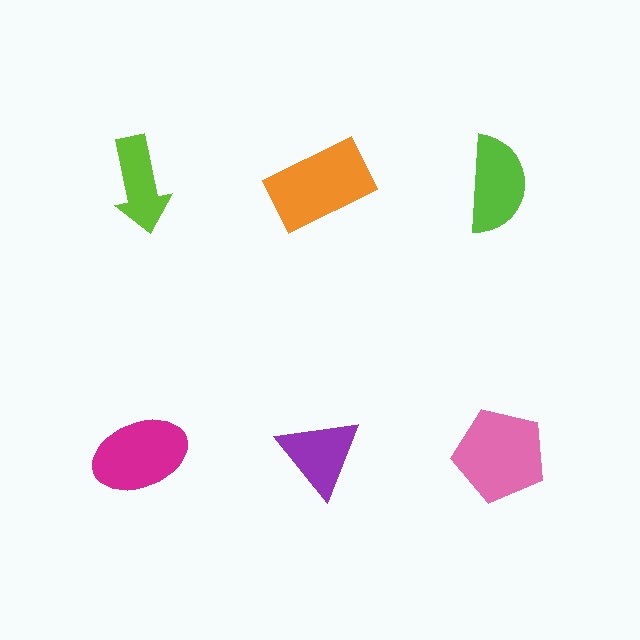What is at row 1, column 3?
A lime semicircle.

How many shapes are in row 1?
3 shapes.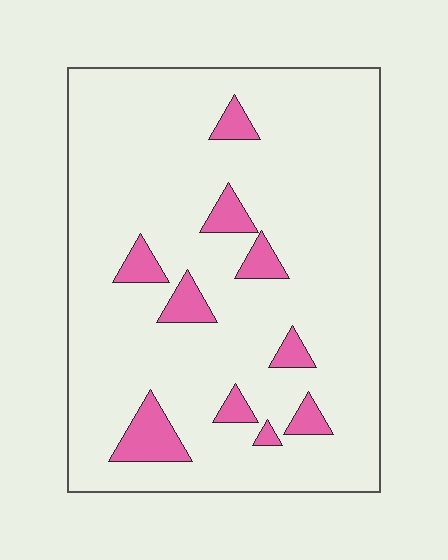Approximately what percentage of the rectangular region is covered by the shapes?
Approximately 10%.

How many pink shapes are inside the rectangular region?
10.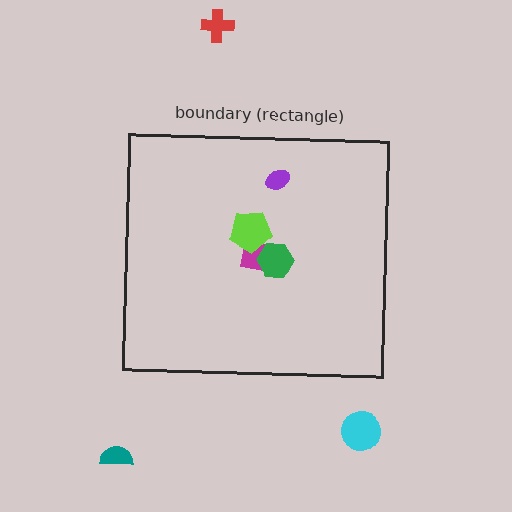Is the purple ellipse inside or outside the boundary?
Inside.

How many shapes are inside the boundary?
4 inside, 3 outside.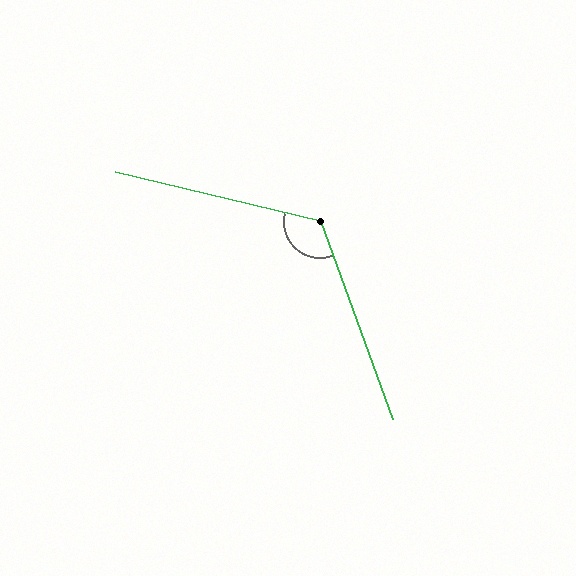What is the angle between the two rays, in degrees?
Approximately 124 degrees.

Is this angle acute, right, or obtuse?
It is obtuse.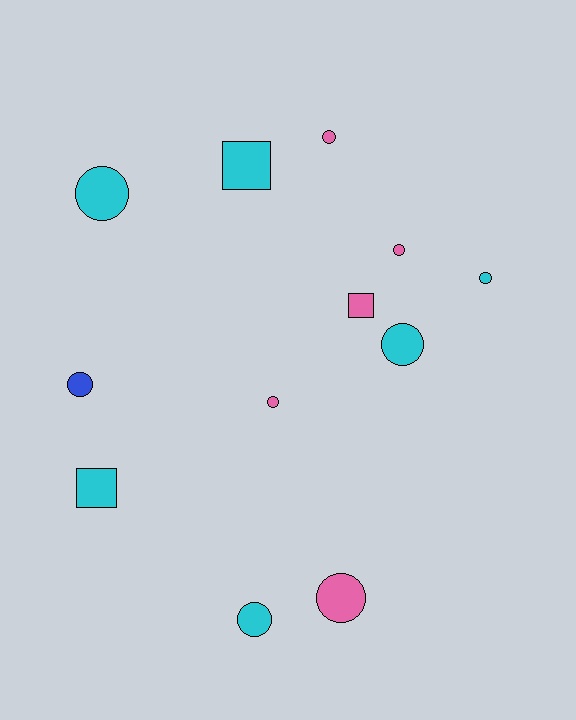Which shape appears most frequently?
Circle, with 9 objects.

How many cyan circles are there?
There are 4 cyan circles.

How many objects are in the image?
There are 12 objects.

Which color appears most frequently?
Cyan, with 6 objects.